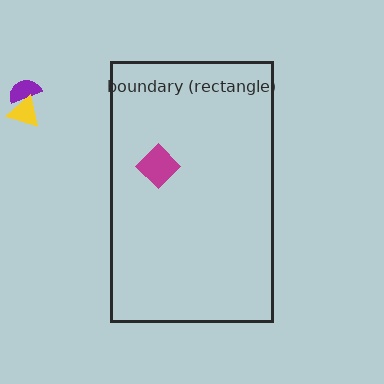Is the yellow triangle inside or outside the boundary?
Outside.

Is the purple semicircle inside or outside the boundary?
Outside.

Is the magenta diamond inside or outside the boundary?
Inside.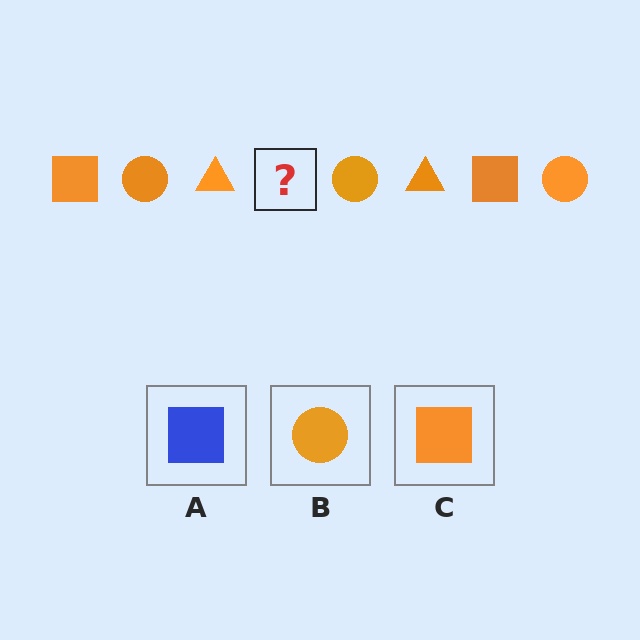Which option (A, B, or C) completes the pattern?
C.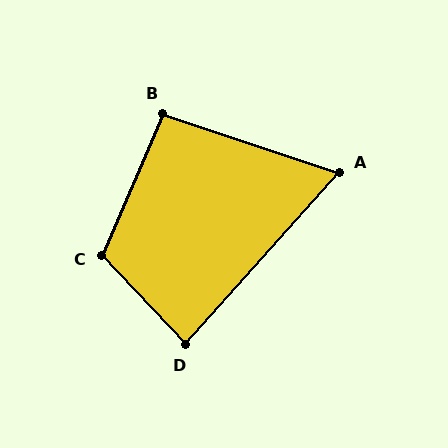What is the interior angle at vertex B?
Approximately 95 degrees (obtuse).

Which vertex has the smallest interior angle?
A, at approximately 67 degrees.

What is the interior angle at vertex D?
Approximately 85 degrees (acute).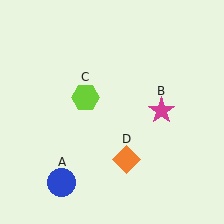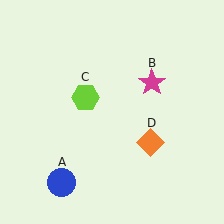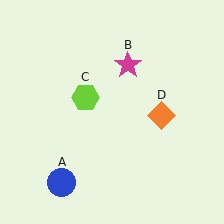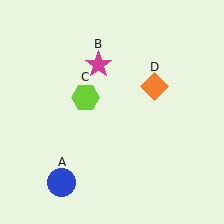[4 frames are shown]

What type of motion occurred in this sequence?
The magenta star (object B), orange diamond (object D) rotated counterclockwise around the center of the scene.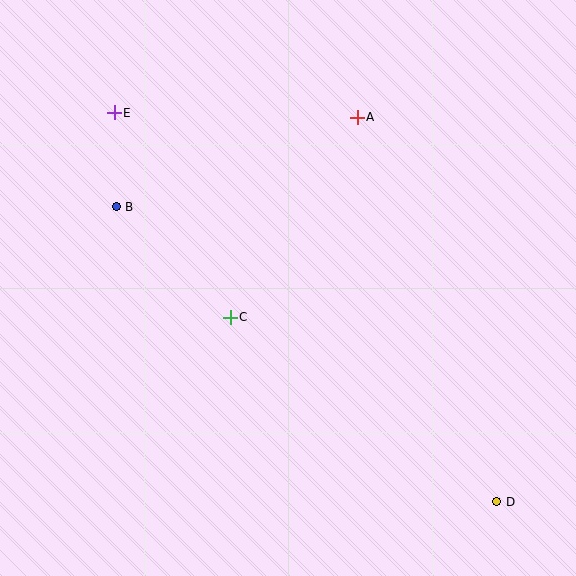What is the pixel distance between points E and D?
The distance between E and D is 545 pixels.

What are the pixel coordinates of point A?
Point A is at (357, 117).